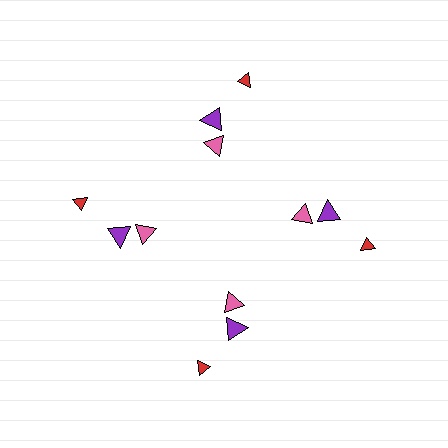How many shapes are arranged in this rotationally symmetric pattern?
There are 12 shapes, arranged in 4 groups of 3.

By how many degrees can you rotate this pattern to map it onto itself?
The pattern maps onto itself every 90 degrees of rotation.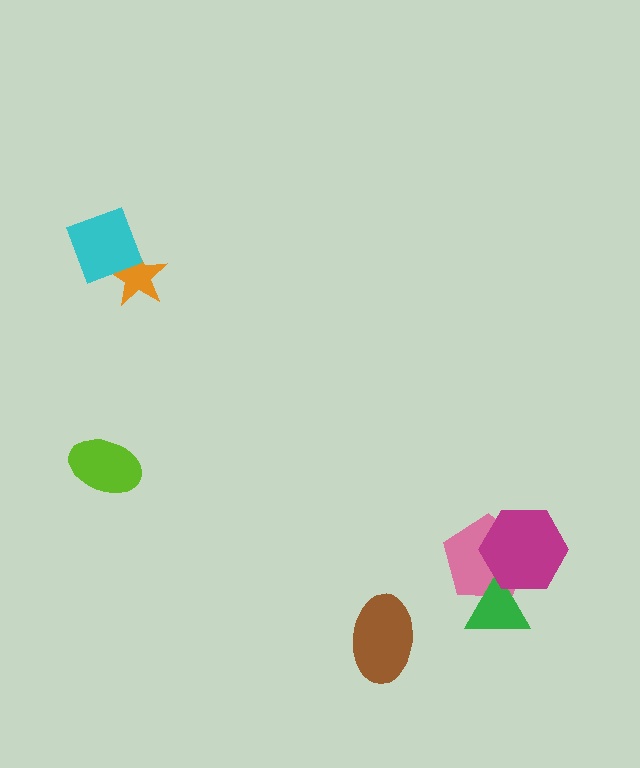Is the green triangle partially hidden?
Yes, it is partially covered by another shape.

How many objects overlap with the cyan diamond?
1 object overlaps with the cyan diamond.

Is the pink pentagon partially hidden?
Yes, it is partially covered by another shape.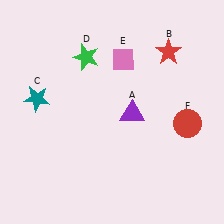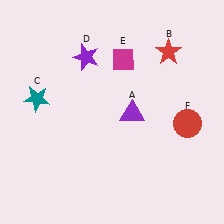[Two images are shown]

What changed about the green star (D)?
In Image 1, D is green. In Image 2, it changed to purple.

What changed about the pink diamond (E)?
In Image 1, E is pink. In Image 2, it changed to magenta.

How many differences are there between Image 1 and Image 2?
There are 2 differences between the two images.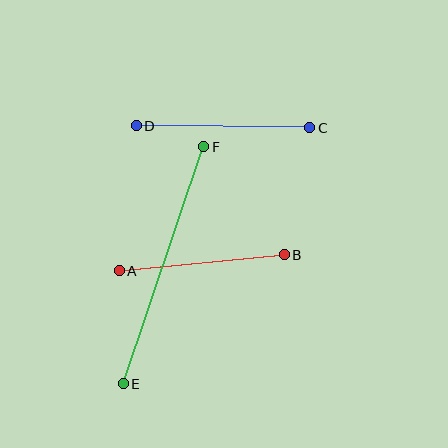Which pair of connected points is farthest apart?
Points E and F are farthest apart.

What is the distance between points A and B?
The distance is approximately 166 pixels.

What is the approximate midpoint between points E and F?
The midpoint is at approximately (163, 265) pixels.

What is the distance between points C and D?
The distance is approximately 174 pixels.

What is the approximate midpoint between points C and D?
The midpoint is at approximately (223, 127) pixels.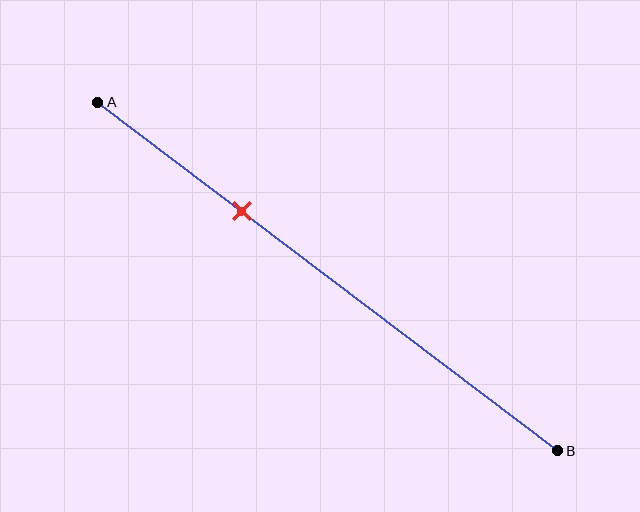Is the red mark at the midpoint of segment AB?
No, the mark is at about 30% from A, not at the 50% midpoint.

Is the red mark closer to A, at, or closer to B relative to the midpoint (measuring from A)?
The red mark is closer to point A than the midpoint of segment AB.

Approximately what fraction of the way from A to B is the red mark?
The red mark is approximately 30% of the way from A to B.